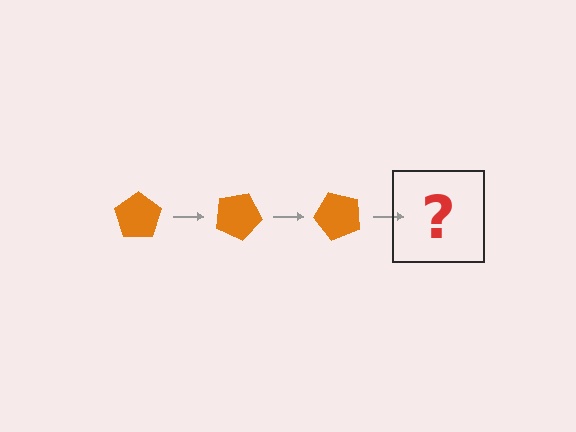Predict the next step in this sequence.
The next step is an orange pentagon rotated 75 degrees.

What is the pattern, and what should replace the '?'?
The pattern is that the pentagon rotates 25 degrees each step. The '?' should be an orange pentagon rotated 75 degrees.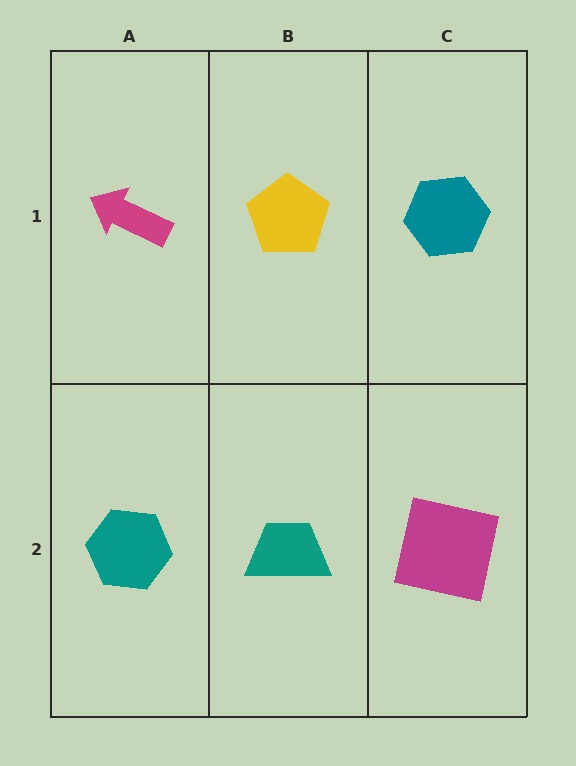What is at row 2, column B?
A teal trapezoid.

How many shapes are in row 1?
3 shapes.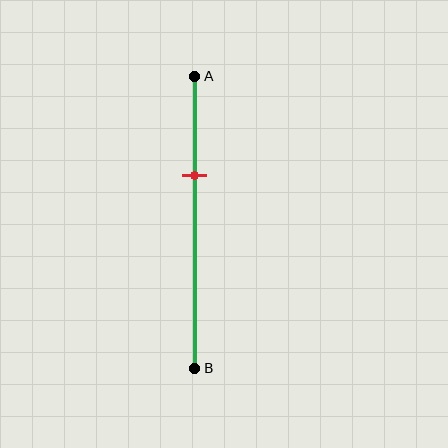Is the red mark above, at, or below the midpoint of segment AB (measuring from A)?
The red mark is above the midpoint of segment AB.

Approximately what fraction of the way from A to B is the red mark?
The red mark is approximately 35% of the way from A to B.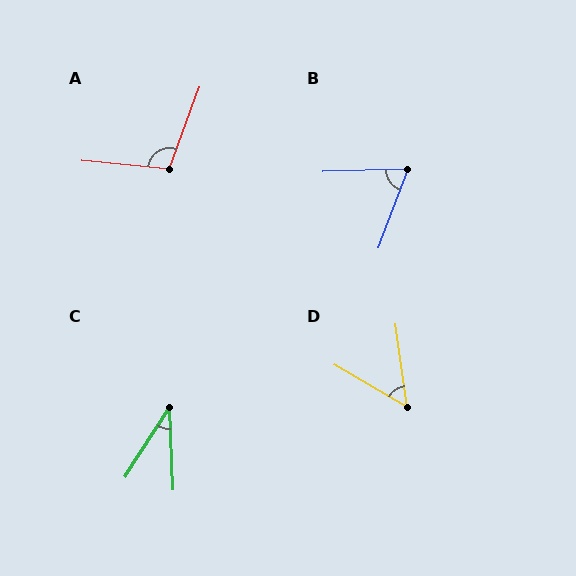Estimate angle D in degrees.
Approximately 52 degrees.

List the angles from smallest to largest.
C (35°), D (52°), B (68°), A (104°).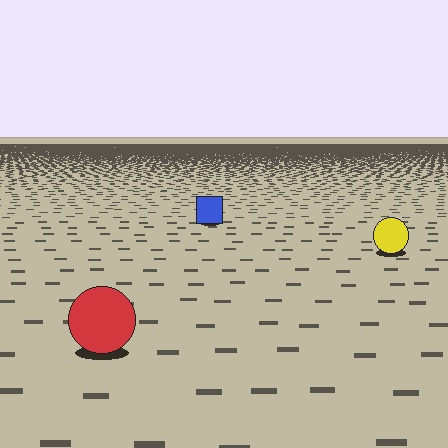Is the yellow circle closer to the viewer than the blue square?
Yes. The yellow circle is closer — you can tell from the texture gradient: the ground texture is coarser near it.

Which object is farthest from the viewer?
The blue square is farthest from the viewer. It appears smaller and the ground texture around it is denser.